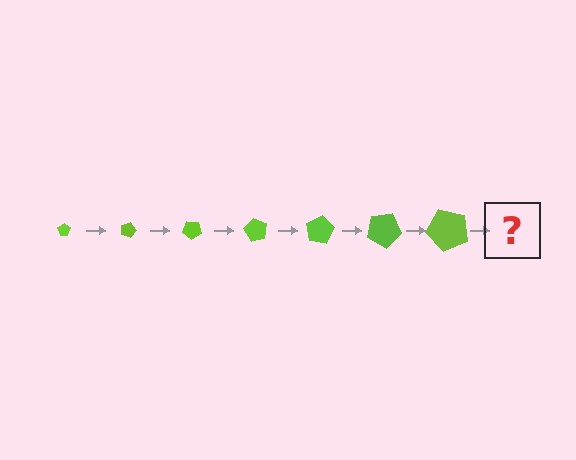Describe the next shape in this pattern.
It should be a pentagon, larger than the previous one and rotated 140 degrees from the start.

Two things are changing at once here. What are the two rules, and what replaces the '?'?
The two rules are that the pentagon grows larger each step and it rotates 20 degrees each step. The '?' should be a pentagon, larger than the previous one and rotated 140 degrees from the start.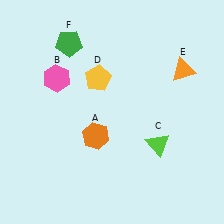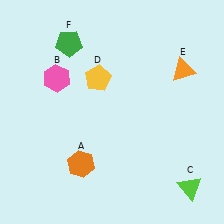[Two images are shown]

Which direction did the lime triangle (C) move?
The lime triangle (C) moved down.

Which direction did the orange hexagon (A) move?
The orange hexagon (A) moved down.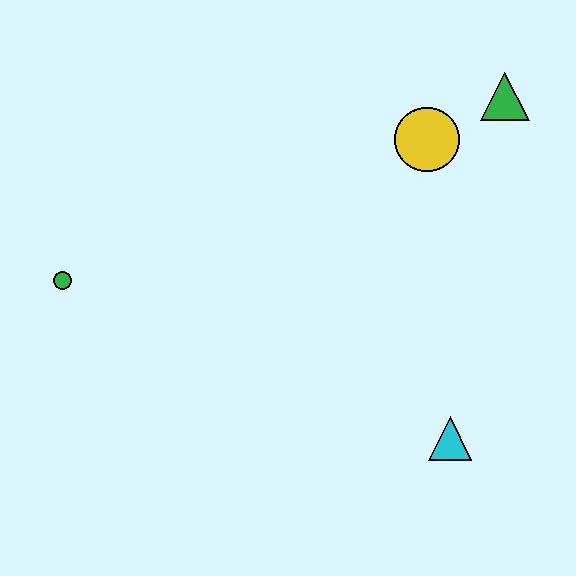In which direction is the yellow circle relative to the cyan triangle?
The yellow circle is above the cyan triangle.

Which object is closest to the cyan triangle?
The yellow circle is closest to the cyan triangle.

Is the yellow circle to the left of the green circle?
No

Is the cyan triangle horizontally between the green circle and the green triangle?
Yes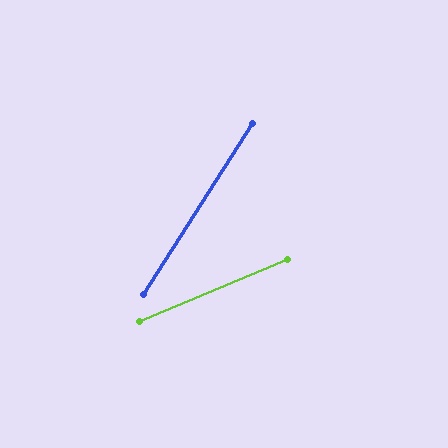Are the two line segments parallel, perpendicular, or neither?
Neither parallel nor perpendicular — they differ by about 35°.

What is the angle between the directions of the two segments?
Approximately 35 degrees.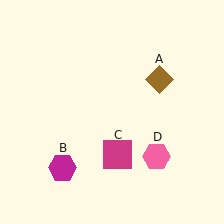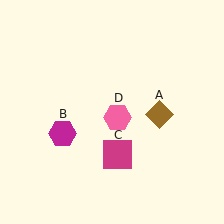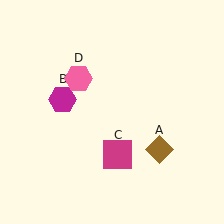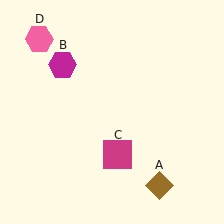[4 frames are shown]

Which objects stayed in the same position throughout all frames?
Magenta square (object C) remained stationary.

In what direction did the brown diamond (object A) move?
The brown diamond (object A) moved down.